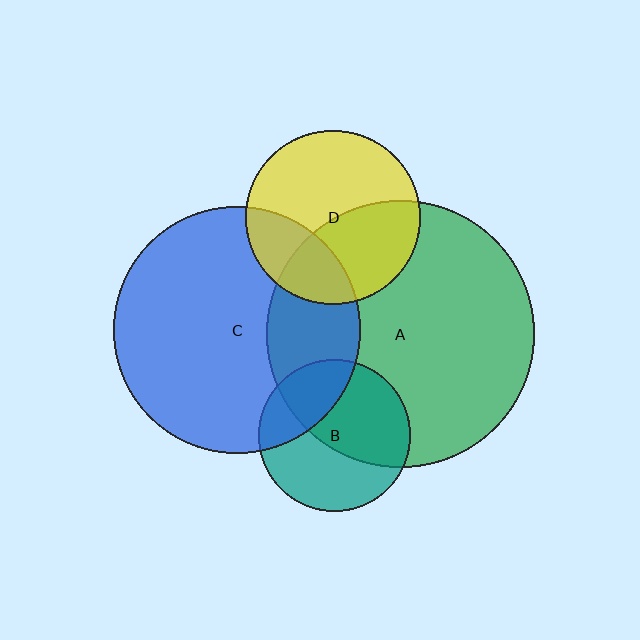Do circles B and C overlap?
Yes.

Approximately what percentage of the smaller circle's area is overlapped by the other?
Approximately 30%.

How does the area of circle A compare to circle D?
Approximately 2.3 times.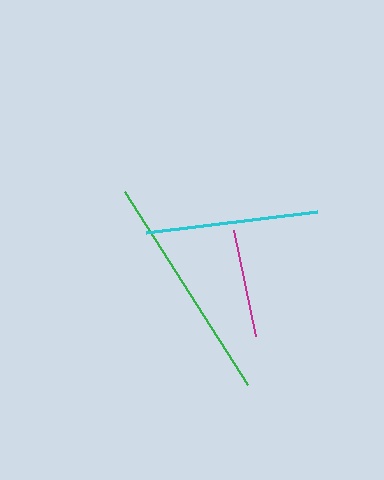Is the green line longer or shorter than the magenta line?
The green line is longer than the magenta line.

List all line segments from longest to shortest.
From longest to shortest: green, cyan, magenta.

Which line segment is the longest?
The green line is the longest at approximately 229 pixels.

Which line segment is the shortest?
The magenta line is the shortest at approximately 108 pixels.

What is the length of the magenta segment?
The magenta segment is approximately 108 pixels long.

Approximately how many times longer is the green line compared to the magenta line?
The green line is approximately 2.1 times the length of the magenta line.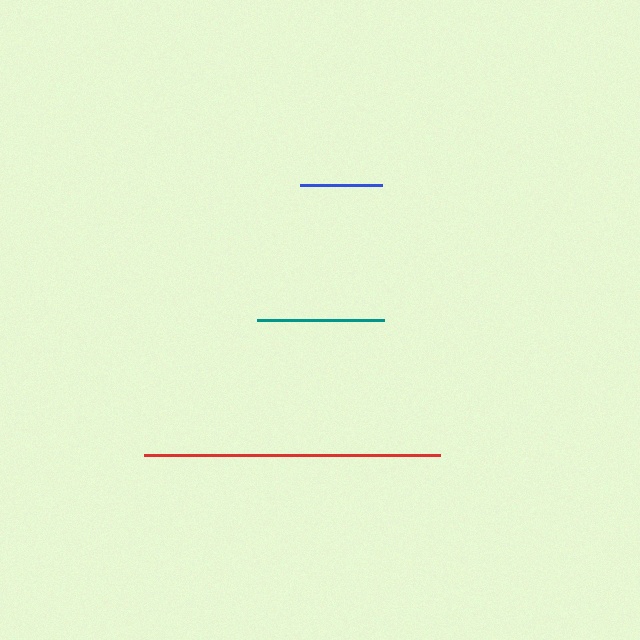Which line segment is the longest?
The red line is the longest at approximately 296 pixels.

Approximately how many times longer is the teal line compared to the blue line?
The teal line is approximately 1.5 times the length of the blue line.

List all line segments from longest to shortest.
From longest to shortest: red, teal, blue.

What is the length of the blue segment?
The blue segment is approximately 82 pixels long.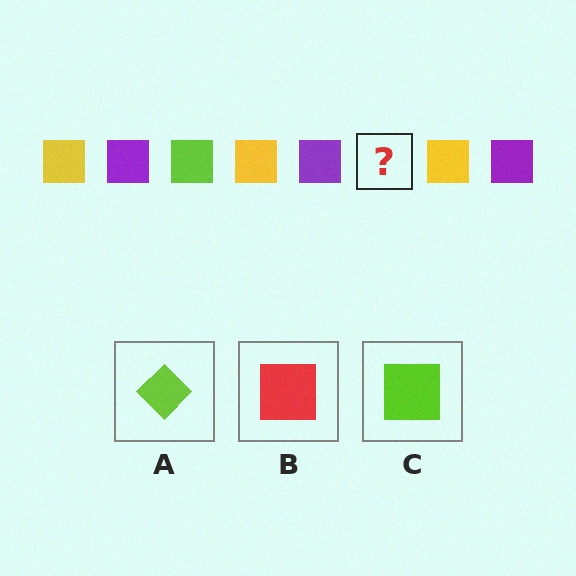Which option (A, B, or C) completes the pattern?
C.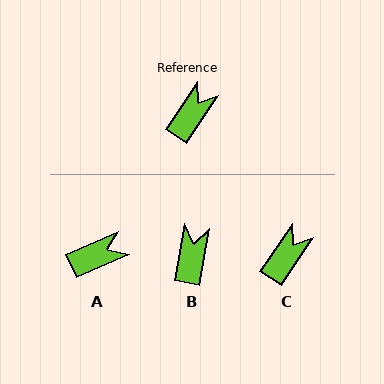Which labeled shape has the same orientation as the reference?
C.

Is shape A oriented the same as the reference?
No, it is off by about 32 degrees.